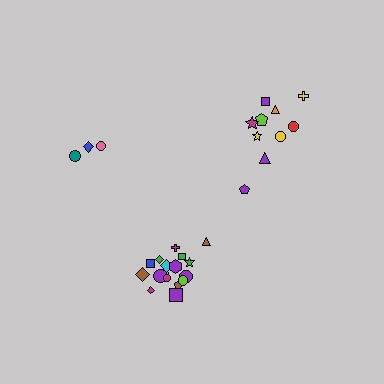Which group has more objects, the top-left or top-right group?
The top-right group.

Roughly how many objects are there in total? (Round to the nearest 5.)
Roughly 30 objects in total.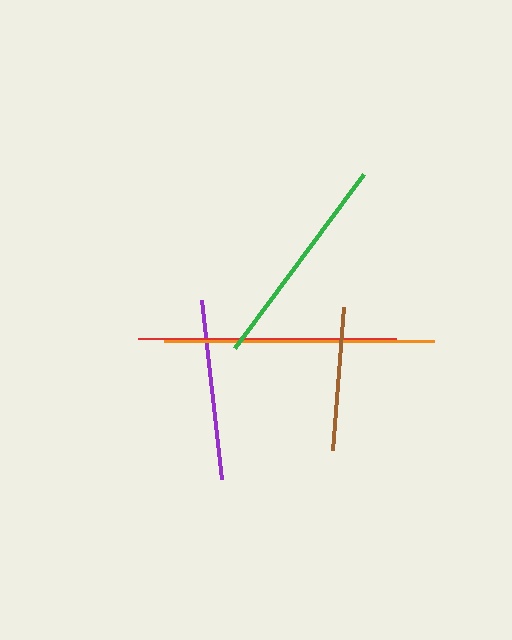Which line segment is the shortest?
The brown line is the shortest at approximately 144 pixels.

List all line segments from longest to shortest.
From longest to shortest: orange, red, green, purple, brown.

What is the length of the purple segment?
The purple segment is approximately 180 pixels long.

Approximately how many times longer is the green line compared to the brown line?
The green line is approximately 1.5 times the length of the brown line.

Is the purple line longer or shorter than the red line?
The red line is longer than the purple line.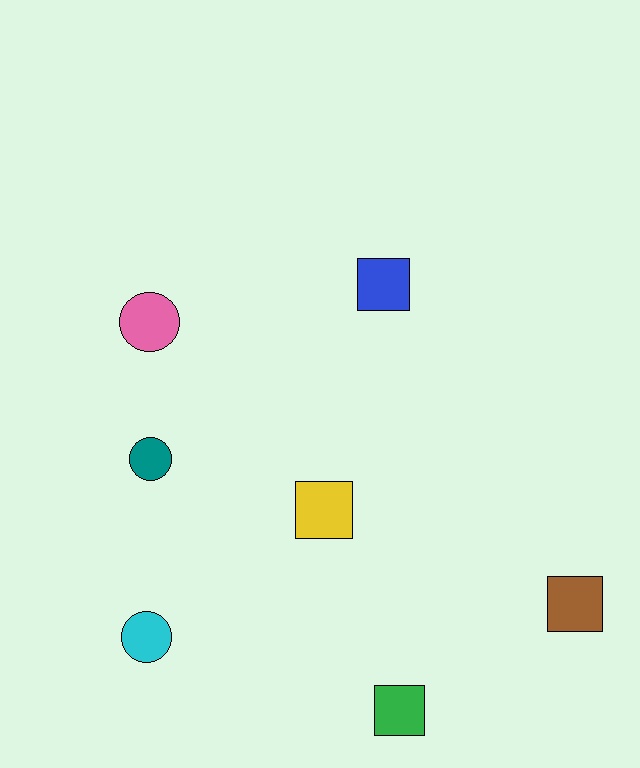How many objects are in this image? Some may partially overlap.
There are 7 objects.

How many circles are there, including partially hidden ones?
There are 3 circles.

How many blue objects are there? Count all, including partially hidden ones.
There is 1 blue object.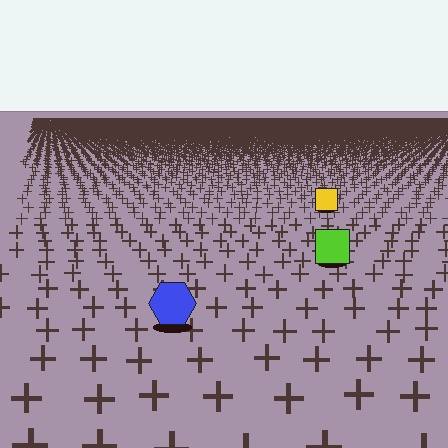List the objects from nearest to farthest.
From nearest to farthest: the blue hexagon, the lime square, the yellow square.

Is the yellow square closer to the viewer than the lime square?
No. The lime square is closer — you can tell from the texture gradient: the ground texture is coarser near it.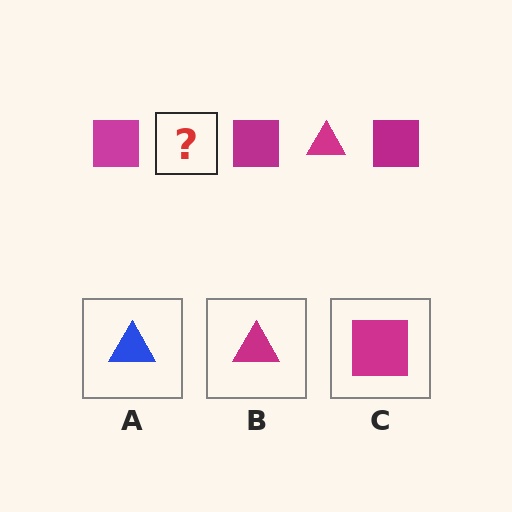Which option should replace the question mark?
Option B.